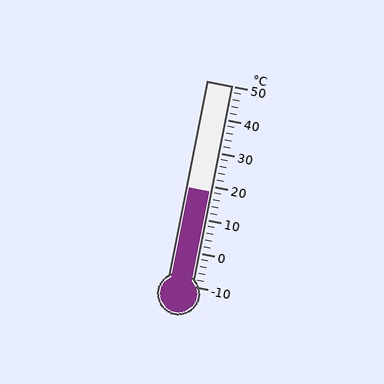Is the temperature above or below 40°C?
The temperature is below 40°C.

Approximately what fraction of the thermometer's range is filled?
The thermometer is filled to approximately 45% of its range.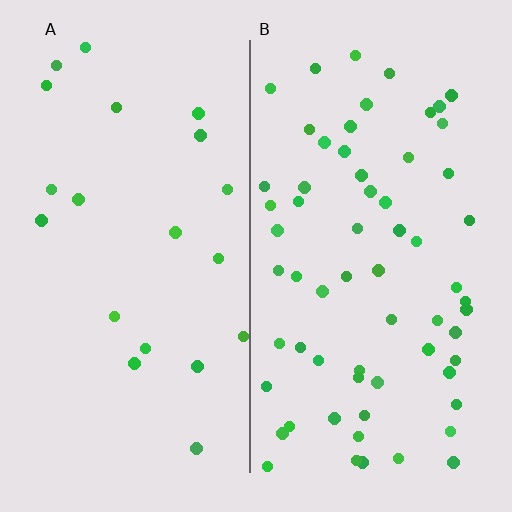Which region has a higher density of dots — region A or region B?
B (the right).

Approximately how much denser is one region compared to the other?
Approximately 3.1× — region B over region A.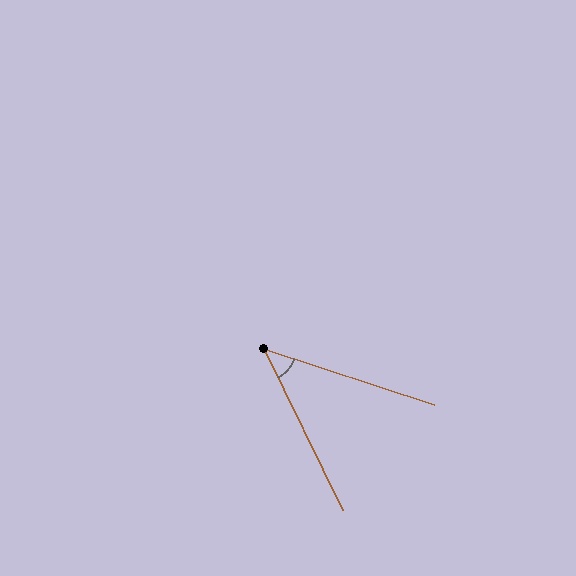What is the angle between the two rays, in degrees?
Approximately 46 degrees.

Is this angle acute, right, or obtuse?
It is acute.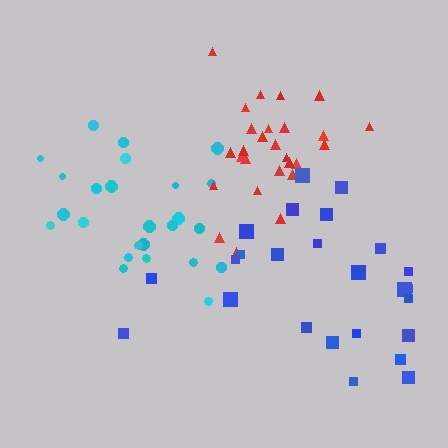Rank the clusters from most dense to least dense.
red, cyan, blue.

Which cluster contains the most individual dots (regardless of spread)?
Red (27).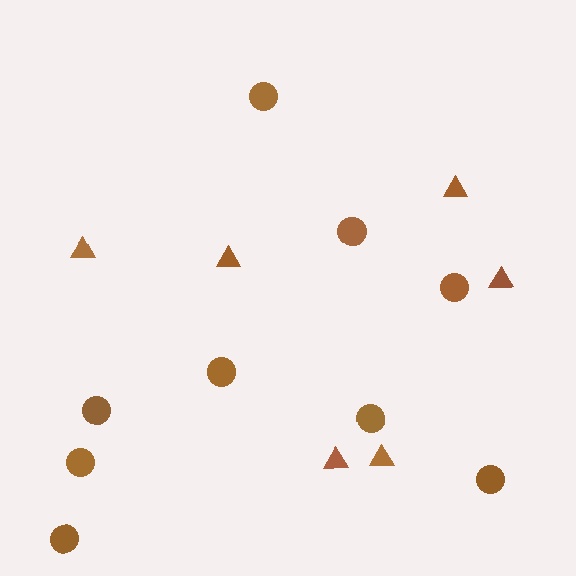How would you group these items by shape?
There are 2 groups: one group of circles (9) and one group of triangles (6).